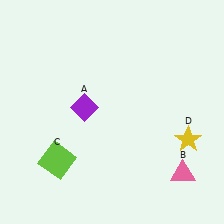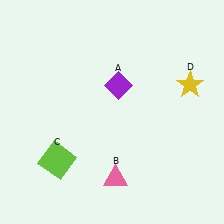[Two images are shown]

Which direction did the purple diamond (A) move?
The purple diamond (A) moved right.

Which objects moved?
The objects that moved are: the purple diamond (A), the pink triangle (B), the yellow star (D).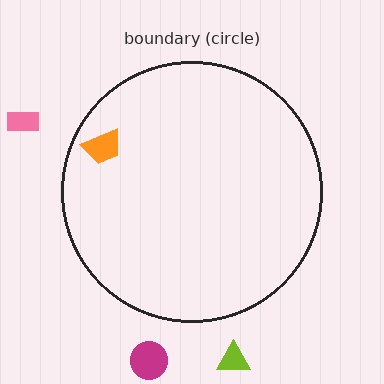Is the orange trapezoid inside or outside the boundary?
Inside.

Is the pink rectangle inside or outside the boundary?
Outside.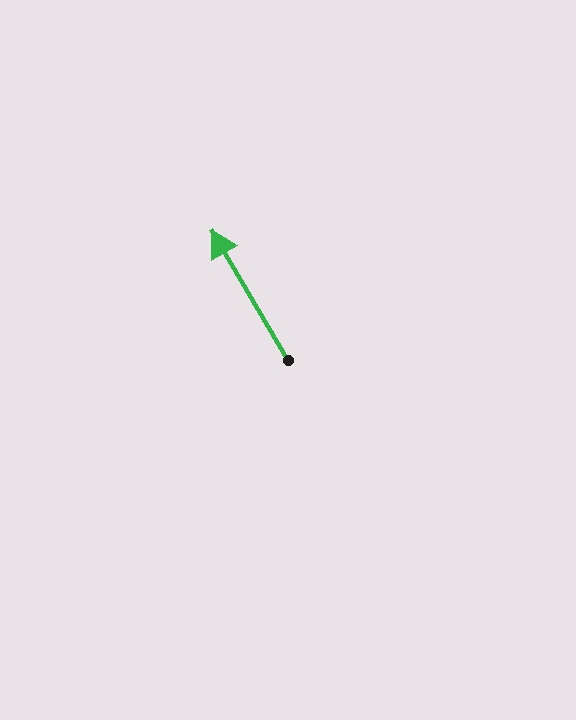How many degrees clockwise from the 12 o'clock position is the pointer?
Approximately 329 degrees.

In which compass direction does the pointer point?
Northwest.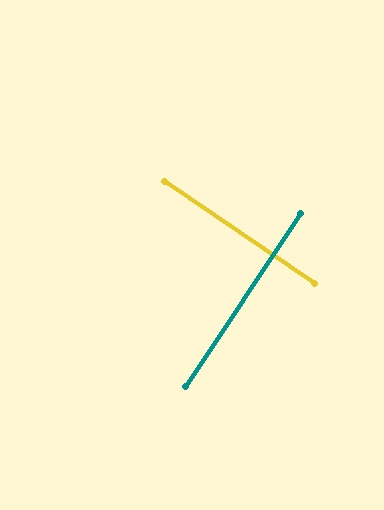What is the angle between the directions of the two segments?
Approximately 89 degrees.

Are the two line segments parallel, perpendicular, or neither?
Perpendicular — they meet at approximately 89°.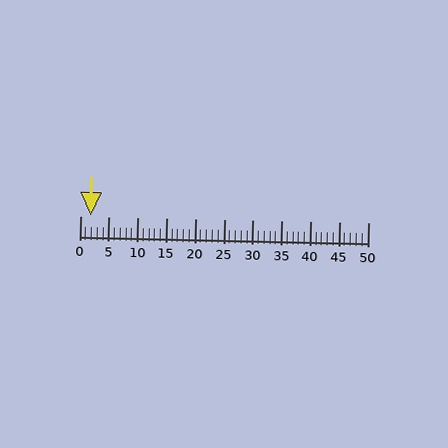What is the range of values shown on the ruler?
The ruler shows values from 0 to 50.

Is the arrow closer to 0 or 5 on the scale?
The arrow is closer to 0.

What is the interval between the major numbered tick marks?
The major tick marks are spaced 5 units apart.